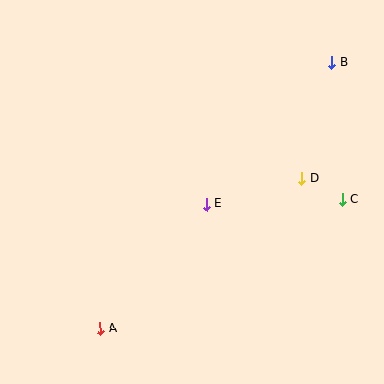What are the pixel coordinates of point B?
Point B is at (332, 63).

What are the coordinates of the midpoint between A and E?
The midpoint between A and E is at (154, 266).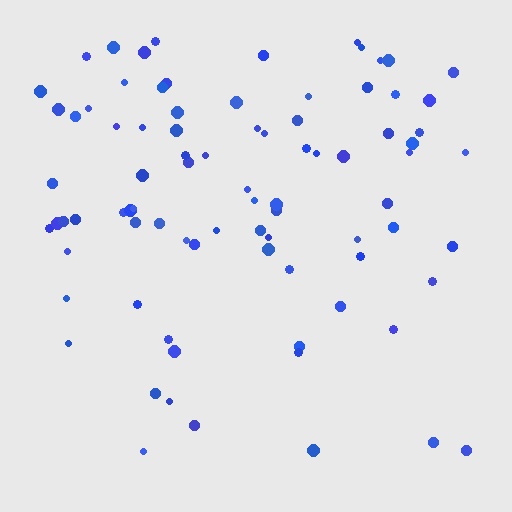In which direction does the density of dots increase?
From bottom to top, with the top side densest.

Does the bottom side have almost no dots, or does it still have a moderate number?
Still a moderate number, just noticeably fewer than the top.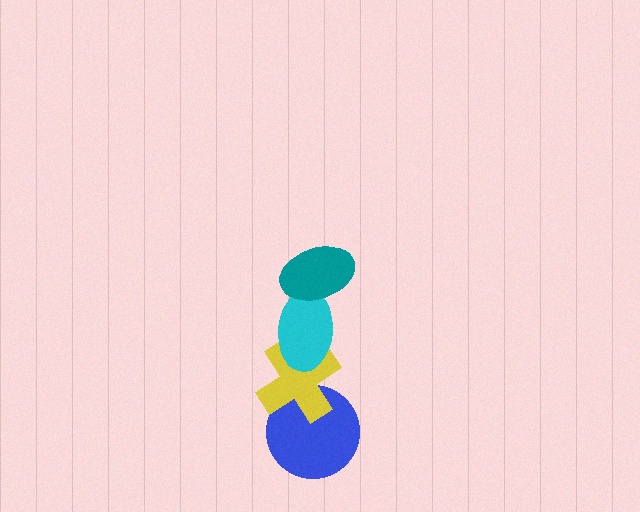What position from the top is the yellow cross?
The yellow cross is 3rd from the top.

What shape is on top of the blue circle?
The yellow cross is on top of the blue circle.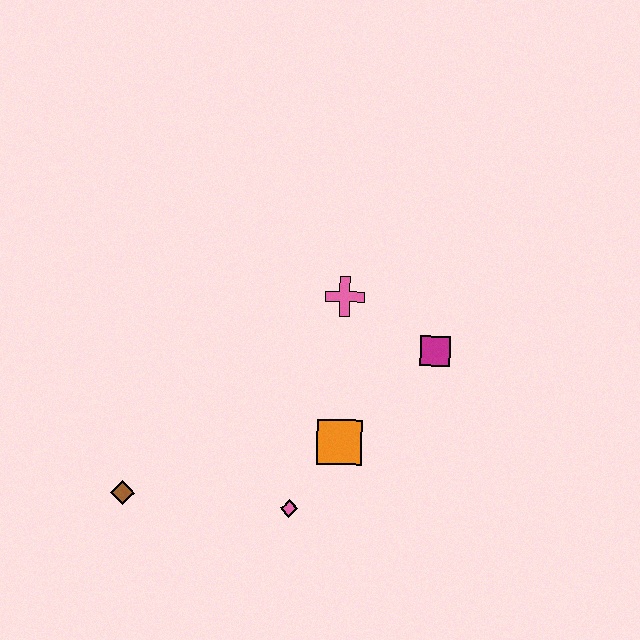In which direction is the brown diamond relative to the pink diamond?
The brown diamond is to the left of the pink diamond.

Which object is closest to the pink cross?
The magenta square is closest to the pink cross.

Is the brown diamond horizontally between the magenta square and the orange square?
No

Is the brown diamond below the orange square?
Yes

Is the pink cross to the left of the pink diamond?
No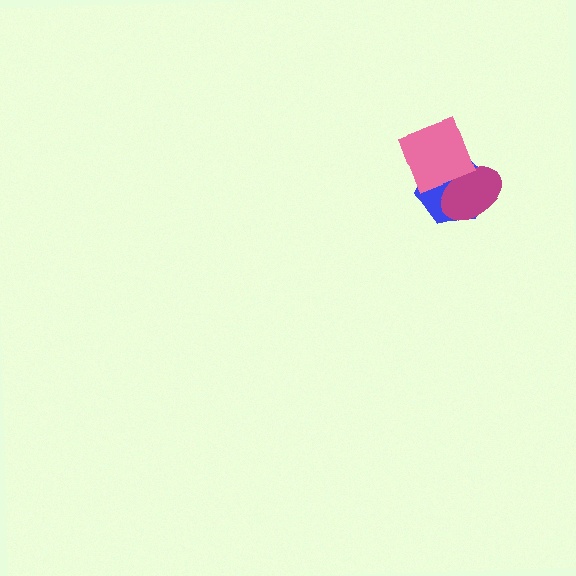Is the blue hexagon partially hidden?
Yes, it is partially covered by another shape.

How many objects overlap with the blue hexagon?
2 objects overlap with the blue hexagon.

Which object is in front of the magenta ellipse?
The pink diamond is in front of the magenta ellipse.